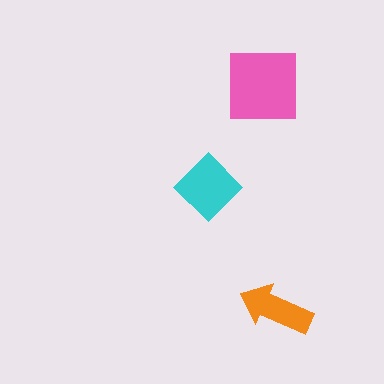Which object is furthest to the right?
The orange arrow is rightmost.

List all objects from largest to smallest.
The pink square, the cyan diamond, the orange arrow.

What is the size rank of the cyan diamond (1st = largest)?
2nd.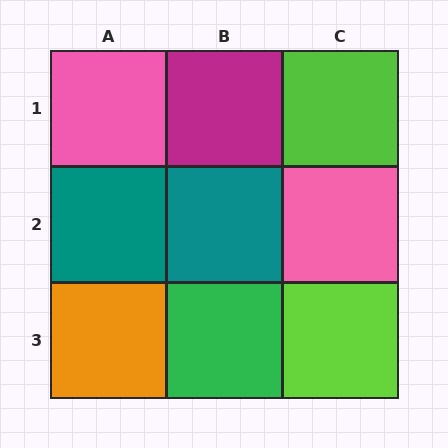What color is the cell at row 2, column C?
Pink.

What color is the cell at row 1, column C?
Lime.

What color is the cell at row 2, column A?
Teal.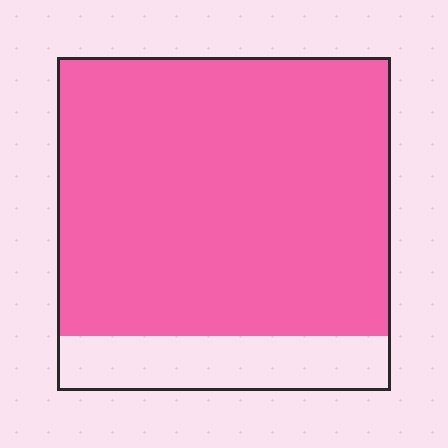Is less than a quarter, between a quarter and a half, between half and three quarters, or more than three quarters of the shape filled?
More than three quarters.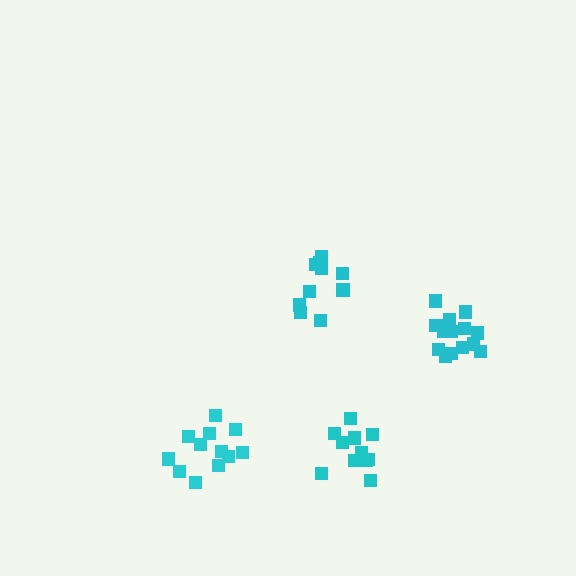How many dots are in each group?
Group 1: 15 dots, Group 2: 12 dots, Group 3: 11 dots, Group 4: 10 dots (48 total).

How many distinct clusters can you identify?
There are 4 distinct clusters.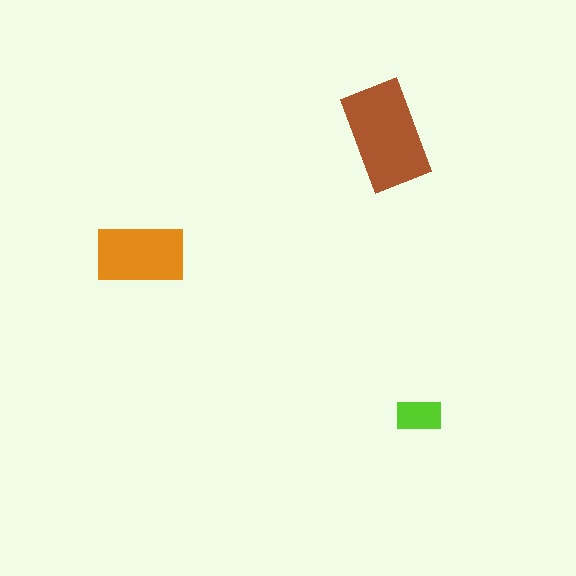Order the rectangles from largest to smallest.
the brown one, the orange one, the lime one.